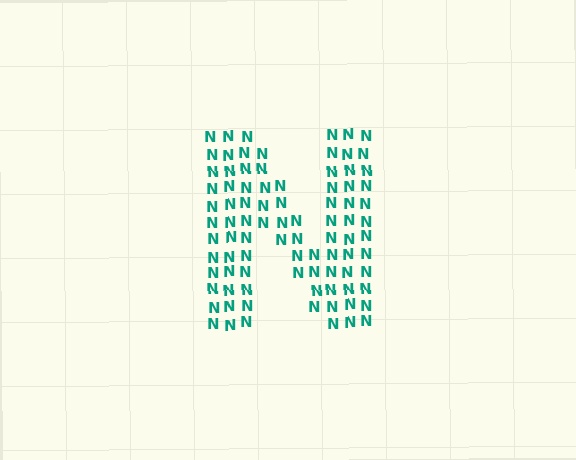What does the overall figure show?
The overall figure shows the letter N.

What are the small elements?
The small elements are letter N's.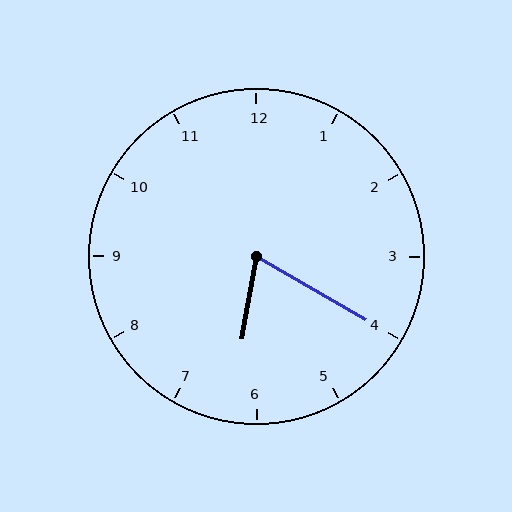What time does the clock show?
6:20.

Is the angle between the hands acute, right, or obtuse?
It is acute.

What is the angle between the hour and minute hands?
Approximately 70 degrees.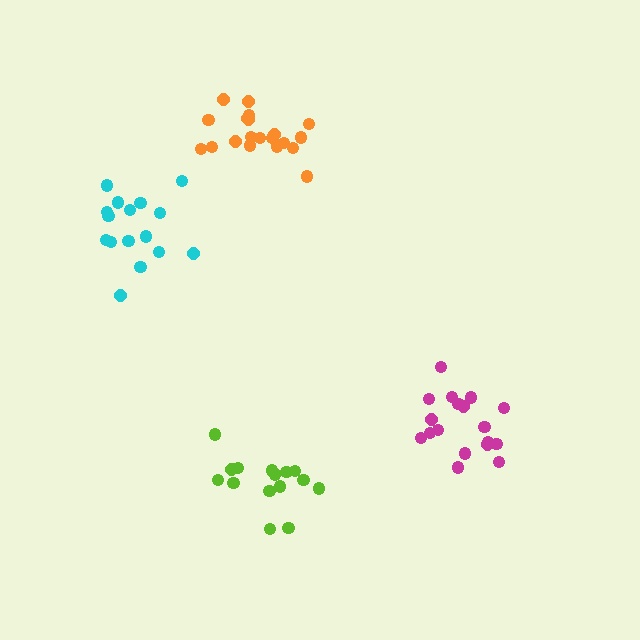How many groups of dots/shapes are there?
There are 4 groups.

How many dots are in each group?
Group 1: 18 dots, Group 2: 20 dots, Group 3: 15 dots, Group 4: 16 dots (69 total).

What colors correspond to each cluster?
The clusters are colored: magenta, orange, lime, cyan.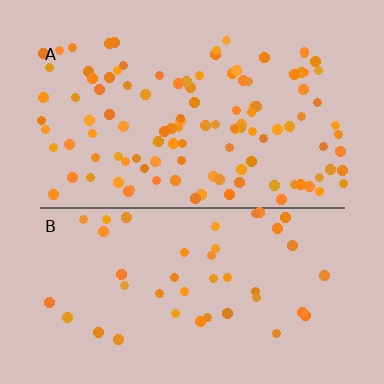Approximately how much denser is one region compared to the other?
Approximately 2.6× — region A over region B.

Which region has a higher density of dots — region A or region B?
A (the top).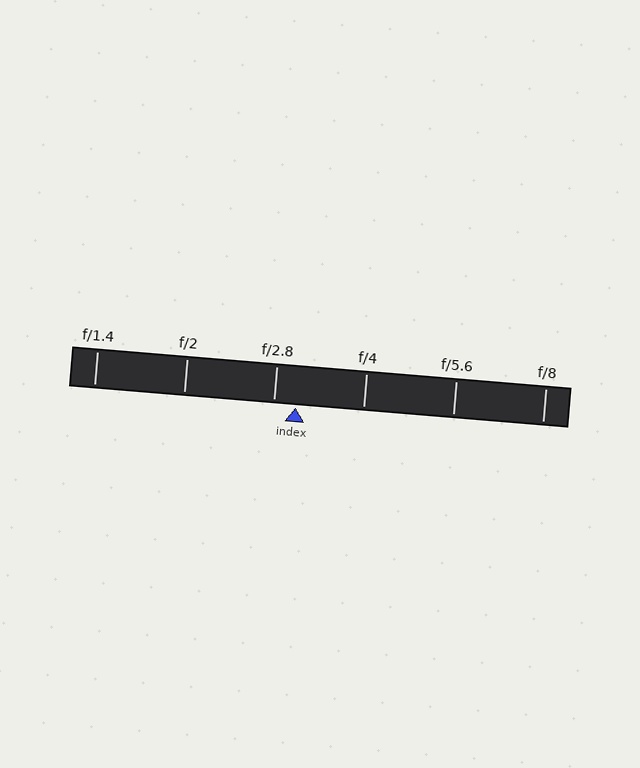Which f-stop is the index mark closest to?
The index mark is closest to f/2.8.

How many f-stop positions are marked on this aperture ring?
There are 6 f-stop positions marked.